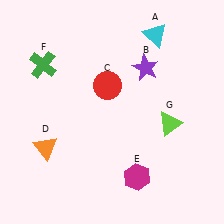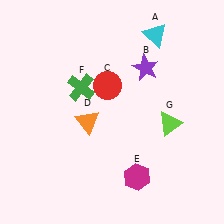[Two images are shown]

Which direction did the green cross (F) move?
The green cross (F) moved right.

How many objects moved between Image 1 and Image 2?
2 objects moved between the two images.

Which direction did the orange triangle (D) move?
The orange triangle (D) moved right.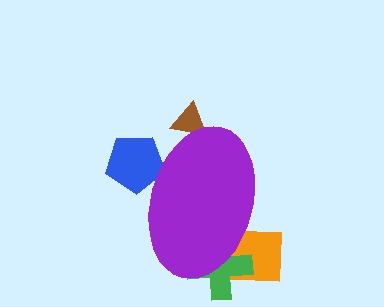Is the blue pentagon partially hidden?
Yes, the blue pentagon is partially hidden behind the purple ellipse.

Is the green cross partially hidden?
Yes, the green cross is partially hidden behind the purple ellipse.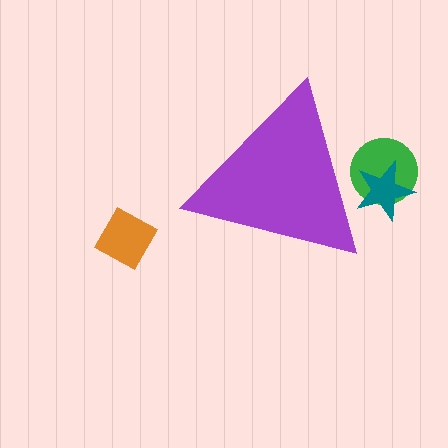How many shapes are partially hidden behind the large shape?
2 shapes are partially hidden.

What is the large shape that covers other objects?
A purple triangle.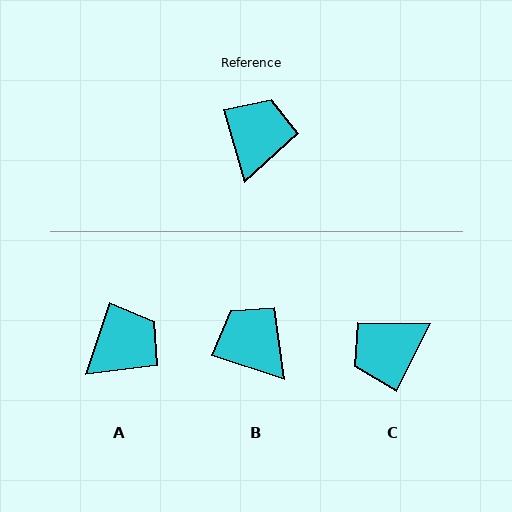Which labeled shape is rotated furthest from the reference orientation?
C, about 137 degrees away.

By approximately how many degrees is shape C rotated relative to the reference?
Approximately 137 degrees counter-clockwise.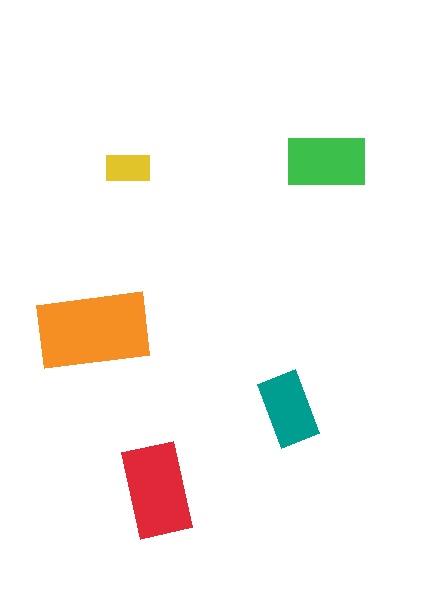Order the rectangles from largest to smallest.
the orange one, the red one, the green one, the teal one, the yellow one.